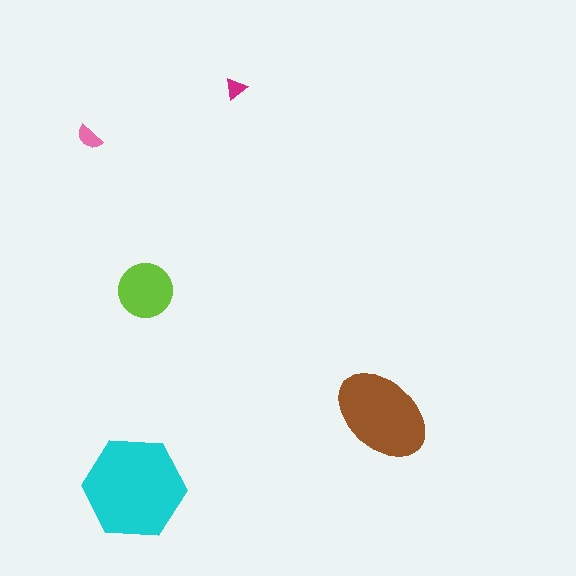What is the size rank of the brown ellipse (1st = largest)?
2nd.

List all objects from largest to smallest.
The cyan hexagon, the brown ellipse, the lime circle, the pink semicircle, the magenta triangle.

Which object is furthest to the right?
The brown ellipse is rightmost.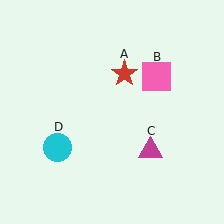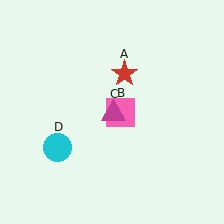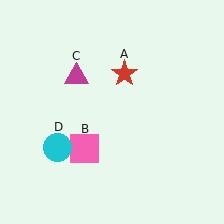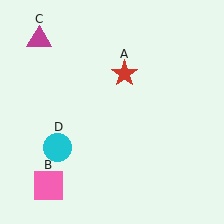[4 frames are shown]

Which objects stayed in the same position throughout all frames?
Red star (object A) and cyan circle (object D) remained stationary.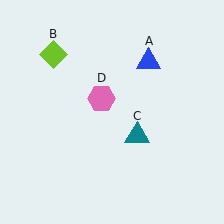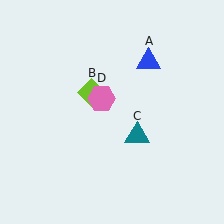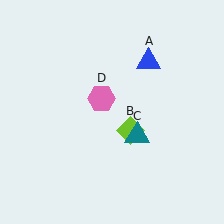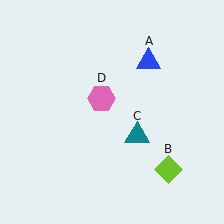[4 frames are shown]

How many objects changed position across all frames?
1 object changed position: lime diamond (object B).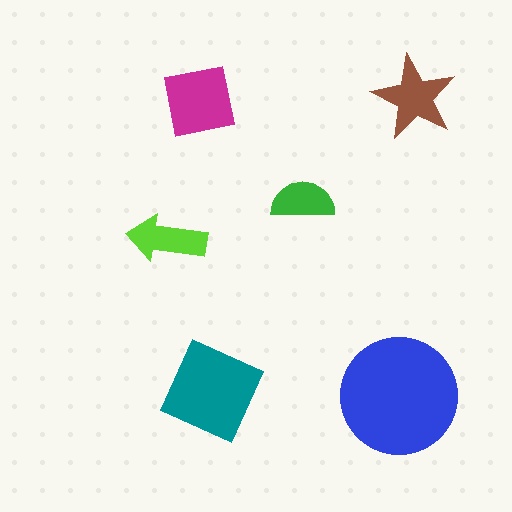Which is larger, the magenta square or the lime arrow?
The magenta square.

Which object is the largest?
The blue circle.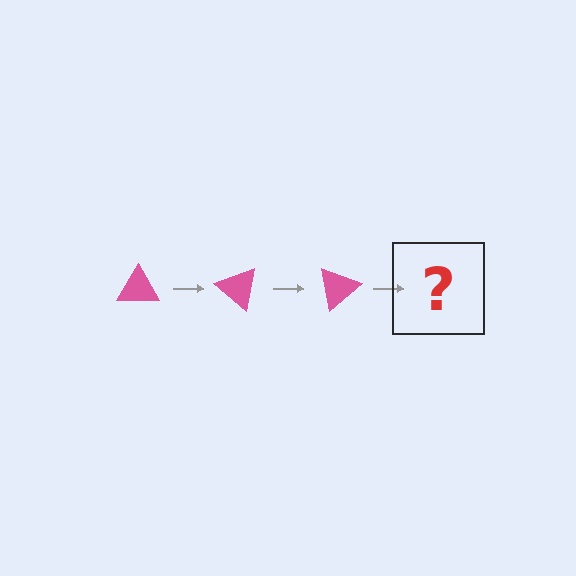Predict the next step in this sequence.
The next step is a pink triangle rotated 120 degrees.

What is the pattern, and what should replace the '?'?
The pattern is that the triangle rotates 40 degrees each step. The '?' should be a pink triangle rotated 120 degrees.